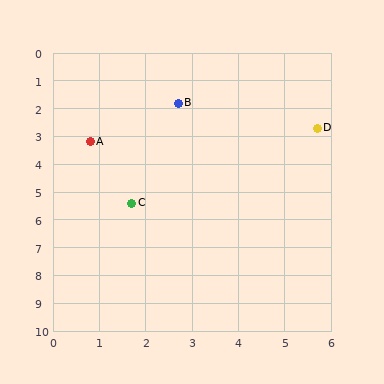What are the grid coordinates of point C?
Point C is at approximately (1.7, 5.4).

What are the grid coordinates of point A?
Point A is at approximately (0.8, 3.2).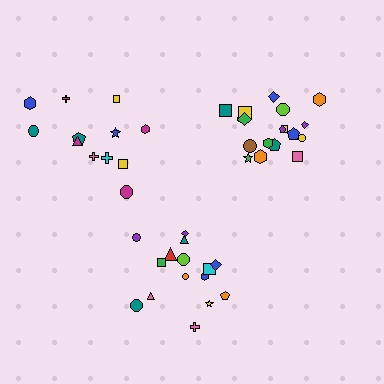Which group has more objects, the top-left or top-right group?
The top-right group.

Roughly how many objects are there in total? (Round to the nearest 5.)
Roughly 45 objects in total.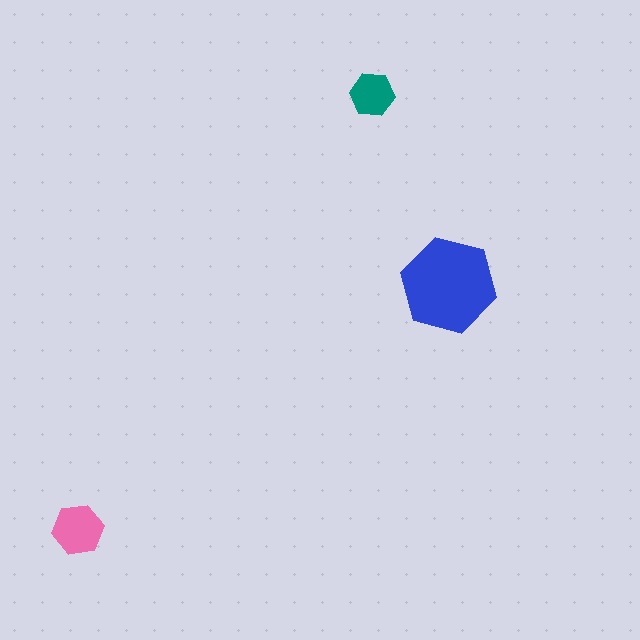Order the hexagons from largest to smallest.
the blue one, the pink one, the teal one.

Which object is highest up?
The teal hexagon is topmost.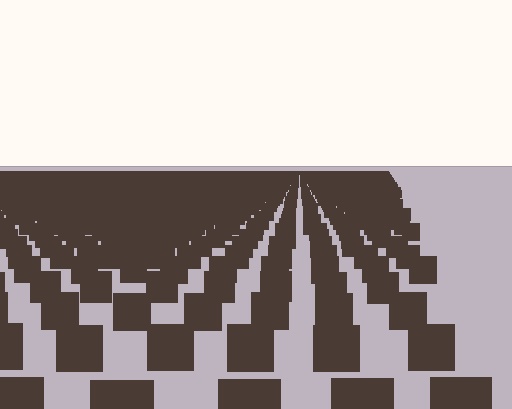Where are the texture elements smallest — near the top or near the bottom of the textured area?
Near the top.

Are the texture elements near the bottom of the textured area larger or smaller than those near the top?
Larger. Near the bottom, elements are closer to the viewer and appear at a bigger on-screen size.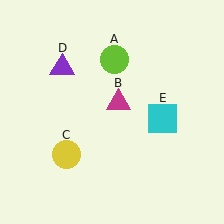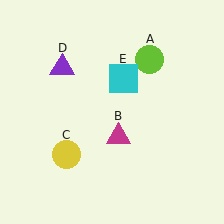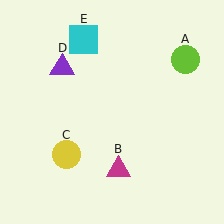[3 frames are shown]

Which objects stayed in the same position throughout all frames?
Yellow circle (object C) and purple triangle (object D) remained stationary.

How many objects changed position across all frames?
3 objects changed position: lime circle (object A), magenta triangle (object B), cyan square (object E).